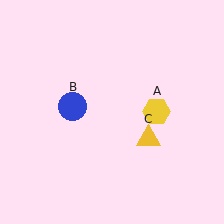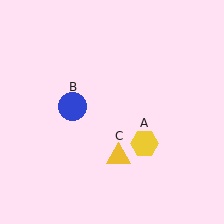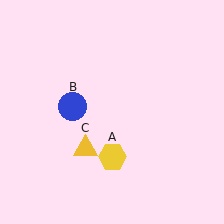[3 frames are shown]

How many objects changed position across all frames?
2 objects changed position: yellow hexagon (object A), yellow triangle (object C).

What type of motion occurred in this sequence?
The yellow hexagon (object A), yellow triangle (object C) rotated clockwise around the center of the scene.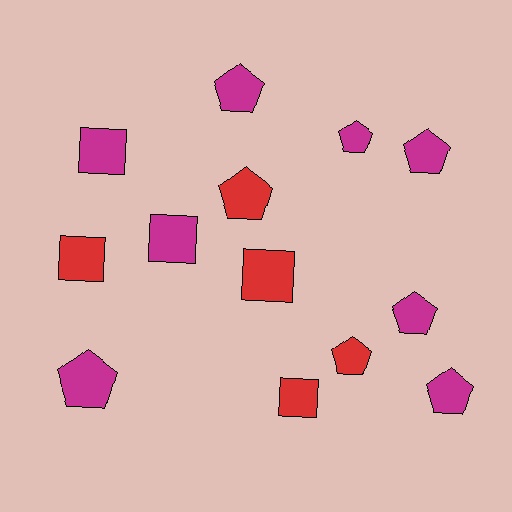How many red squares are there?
There are 3 red squares.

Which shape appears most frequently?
Pentagon, with 8 objects.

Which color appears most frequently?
Magenta, with 8 objects.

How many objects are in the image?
There are 13 objects.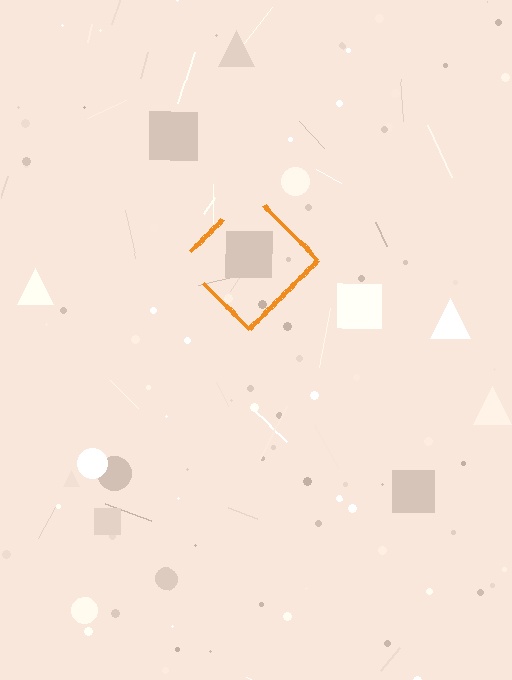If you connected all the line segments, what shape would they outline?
They would outline a diamond.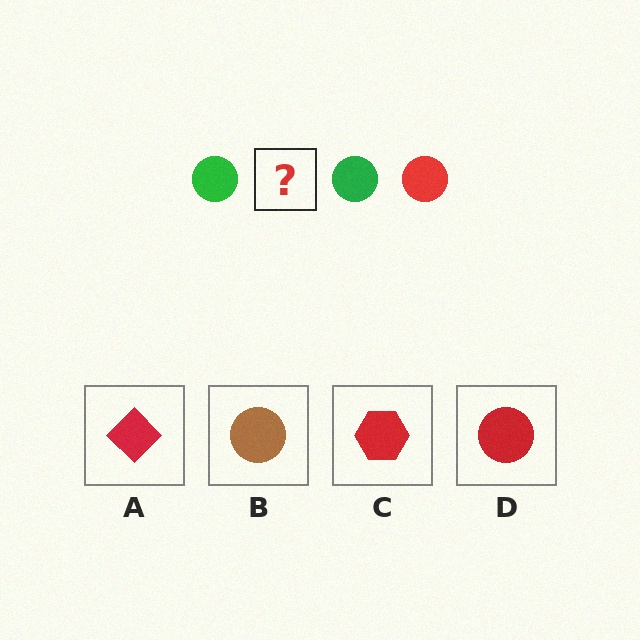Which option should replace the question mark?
Option D.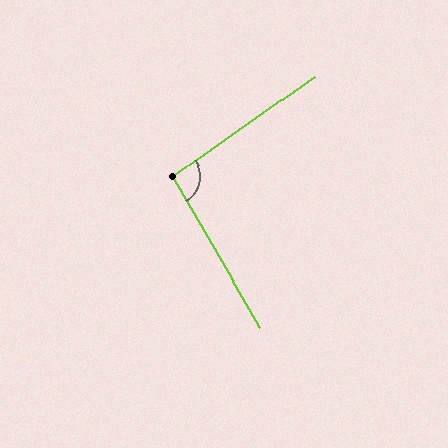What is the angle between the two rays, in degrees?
Approximately 95 degrees.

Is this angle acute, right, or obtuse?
It is obtuse.